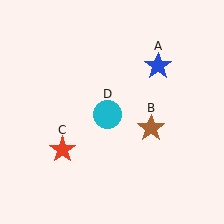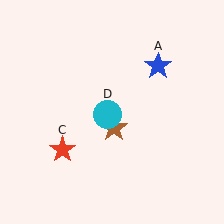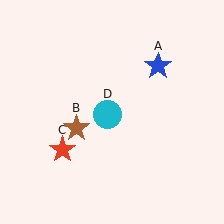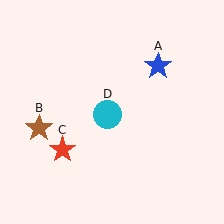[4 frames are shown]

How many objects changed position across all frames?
1 object changed position: brown star (object B).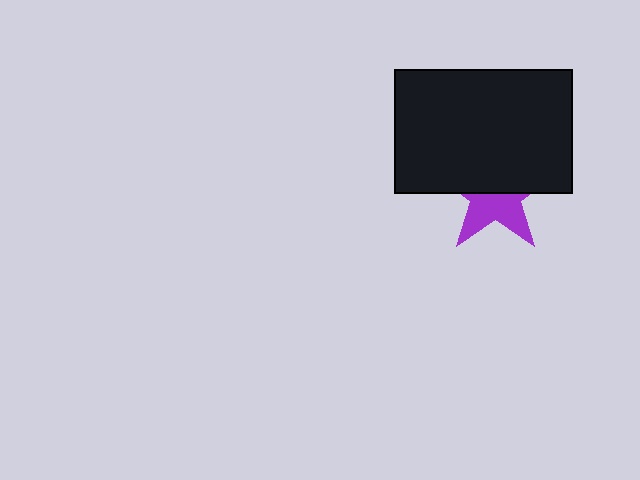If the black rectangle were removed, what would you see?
You would see the complete purple star.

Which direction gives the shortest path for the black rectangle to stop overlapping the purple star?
Moving up gives the shortest separation.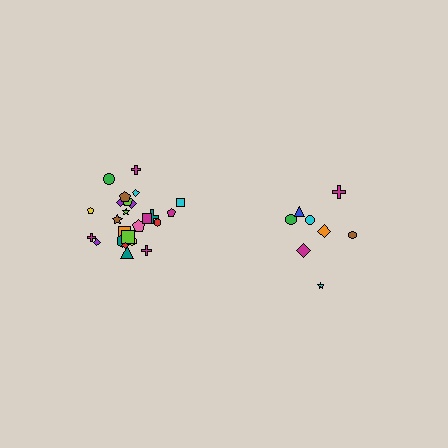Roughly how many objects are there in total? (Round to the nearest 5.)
Roughly 35 objects in total.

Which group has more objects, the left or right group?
The left group.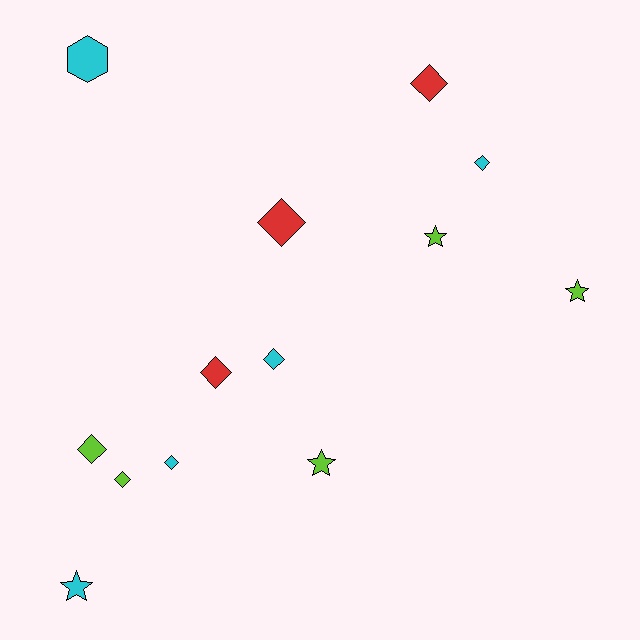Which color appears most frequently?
Lime, with 5 objects.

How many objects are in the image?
There are 13 objects.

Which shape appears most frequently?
Diamond, with 8 objects.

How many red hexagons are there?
There are no red hexagons.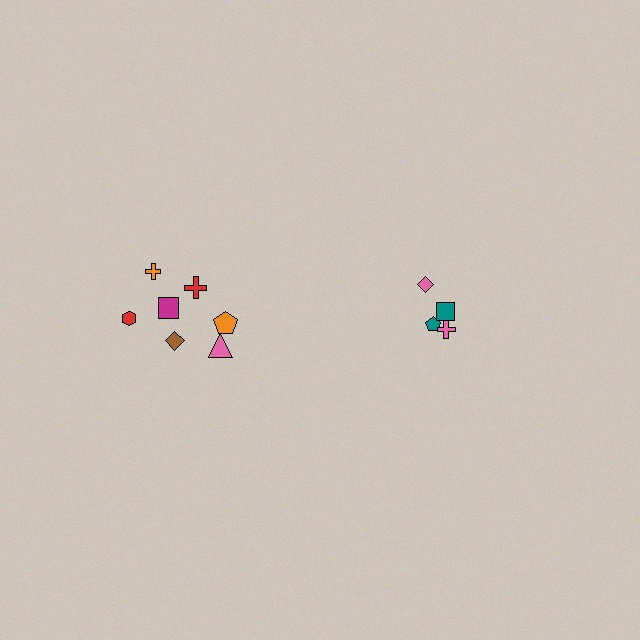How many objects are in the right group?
There are 4 objects.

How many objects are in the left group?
There are 7 objects.